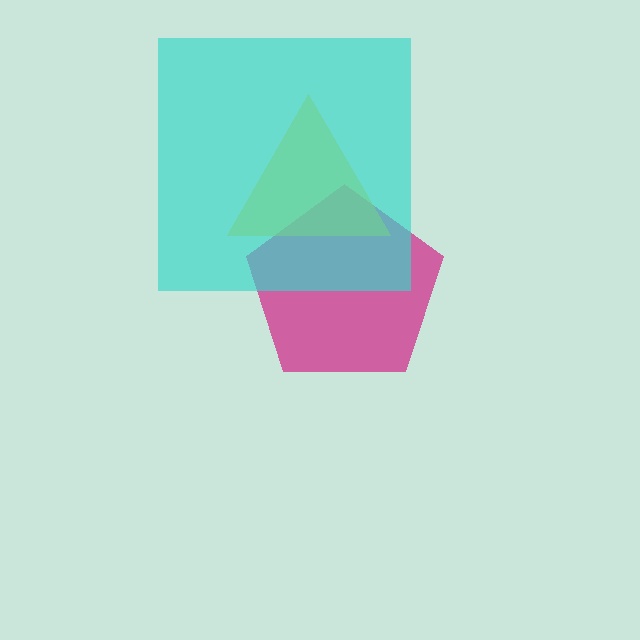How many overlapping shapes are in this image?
There are 3 overlapping shapes in the image.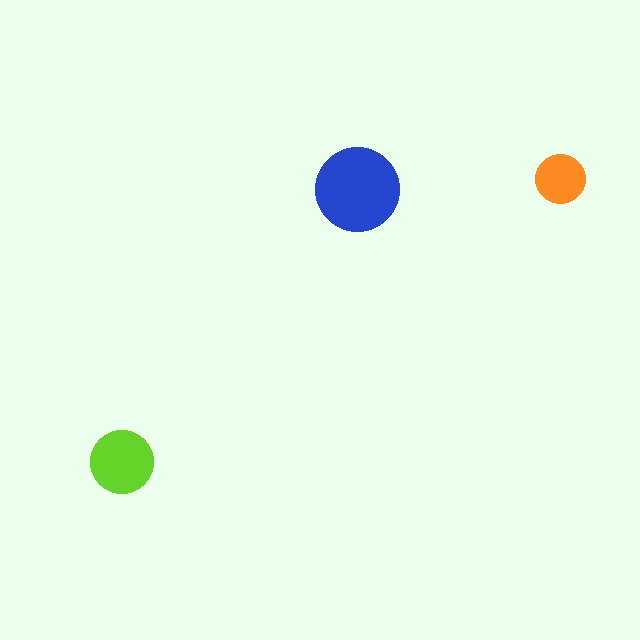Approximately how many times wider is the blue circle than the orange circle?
About 1.5 times wider.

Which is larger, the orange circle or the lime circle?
The lime one.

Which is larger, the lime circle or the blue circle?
The blue one.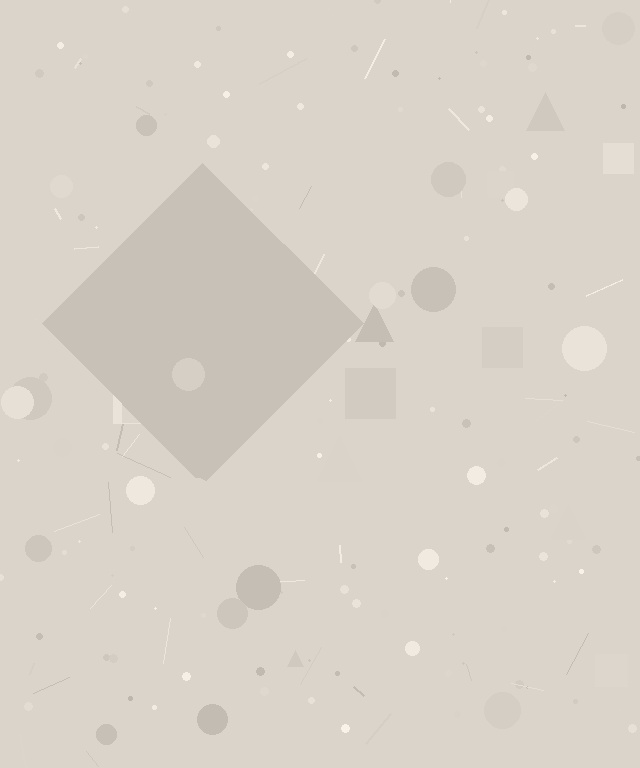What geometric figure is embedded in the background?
A diamond is embedded in the background.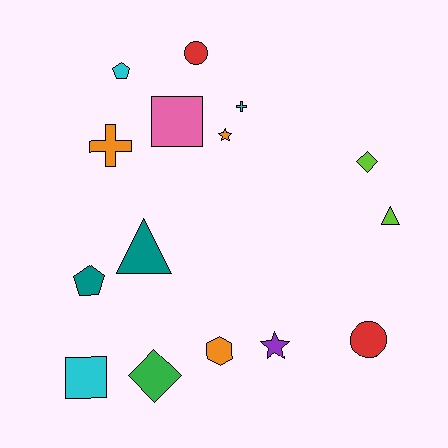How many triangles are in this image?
There are 2 triangles.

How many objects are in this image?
There are 15 objects.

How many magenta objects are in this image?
There are no magenta objects.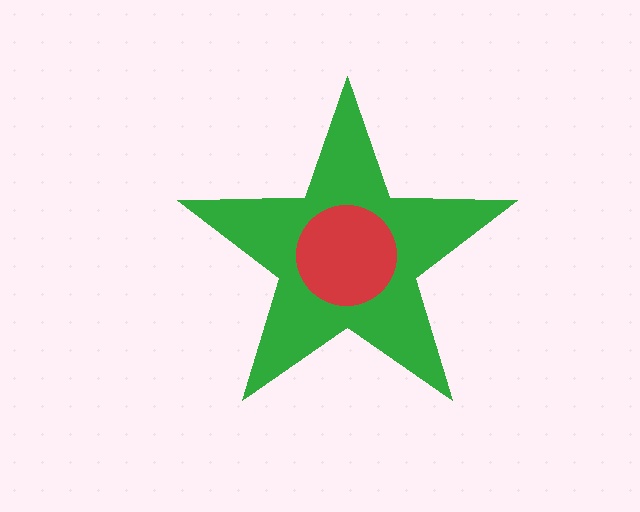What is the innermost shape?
The red circle.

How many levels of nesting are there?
2.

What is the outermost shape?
The green star.